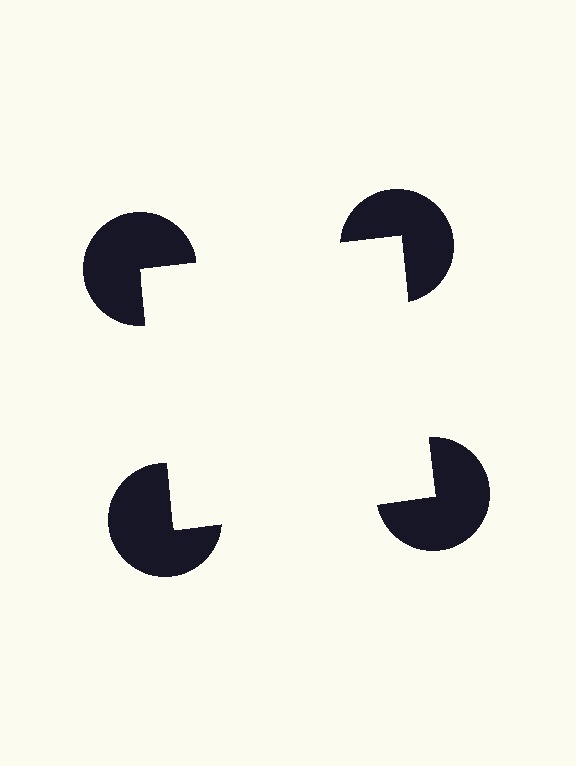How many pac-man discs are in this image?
There are 4 — one at each vertex of the illusory square.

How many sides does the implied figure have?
4 sides.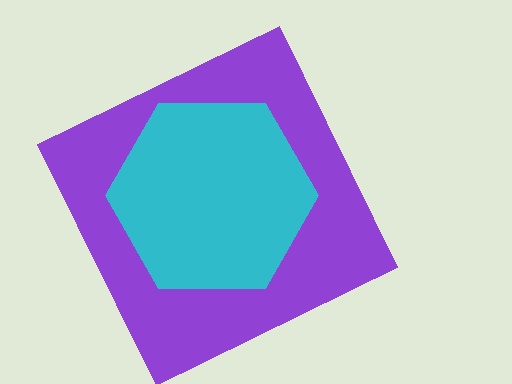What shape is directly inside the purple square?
The cyan hexagon.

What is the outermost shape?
The purple square.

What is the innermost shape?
The cyan hexagon.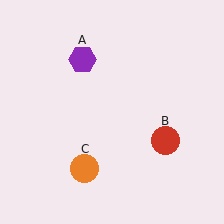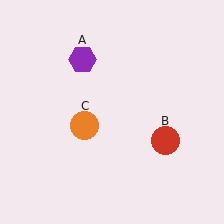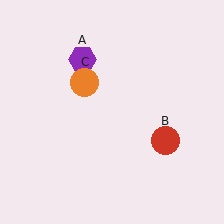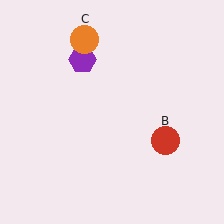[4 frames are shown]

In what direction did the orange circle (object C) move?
The orange circle (object C) moved up.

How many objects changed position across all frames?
1 object changed position: orange circle (object C).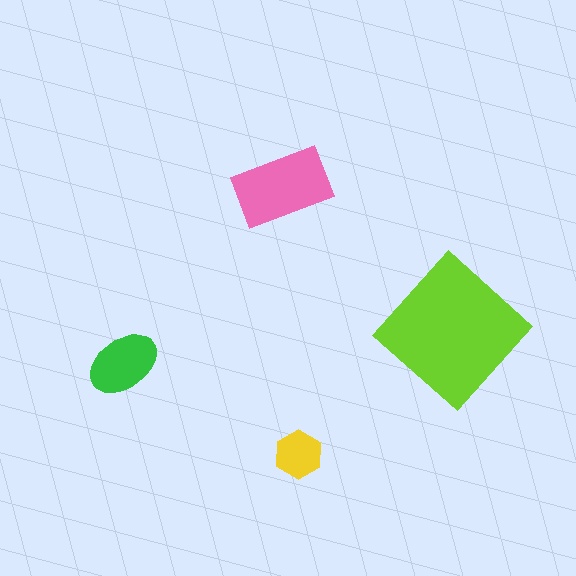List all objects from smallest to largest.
The yellow hexagon, the green ellipse, the pink rectangle, the lime diamond.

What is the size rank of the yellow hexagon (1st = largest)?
4th.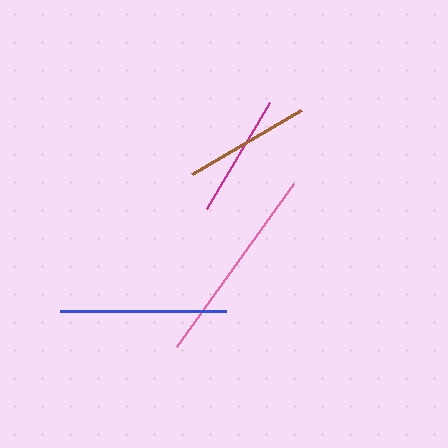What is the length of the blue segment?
The blue segment is approximately 166 pixels long.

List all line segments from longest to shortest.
From longest to shortest: pink, blue, brown, magenta.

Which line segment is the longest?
The pink line is the longest at approximately 201 pixels.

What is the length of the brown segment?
The brown segment is approximately 126 pixels long.